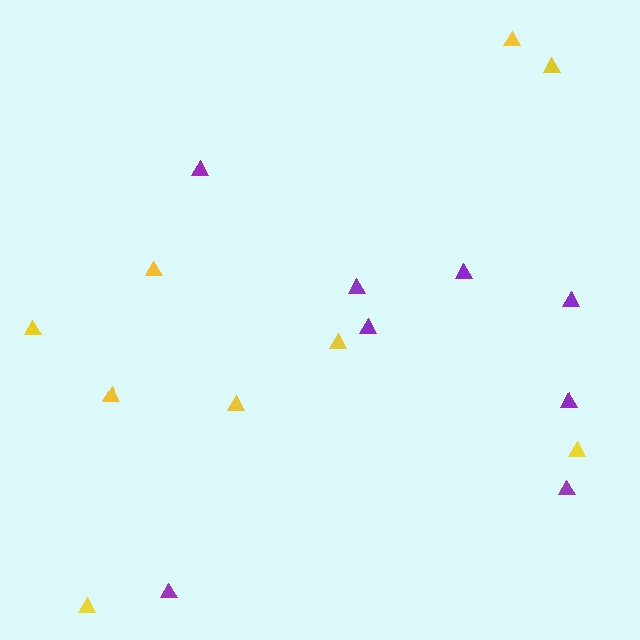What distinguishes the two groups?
There are 2 groups: one group of yellow triangles (9) and one group of purple triangles (8).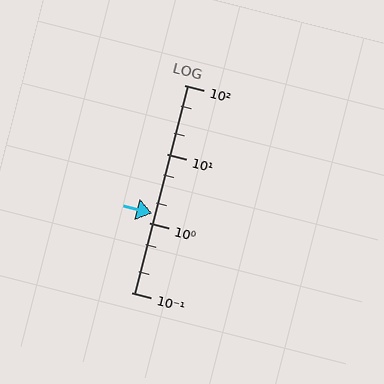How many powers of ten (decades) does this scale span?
The scale spans 3 decades, from 0.1 to 100.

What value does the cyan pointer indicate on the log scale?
The pointer indicates approximately 1.4.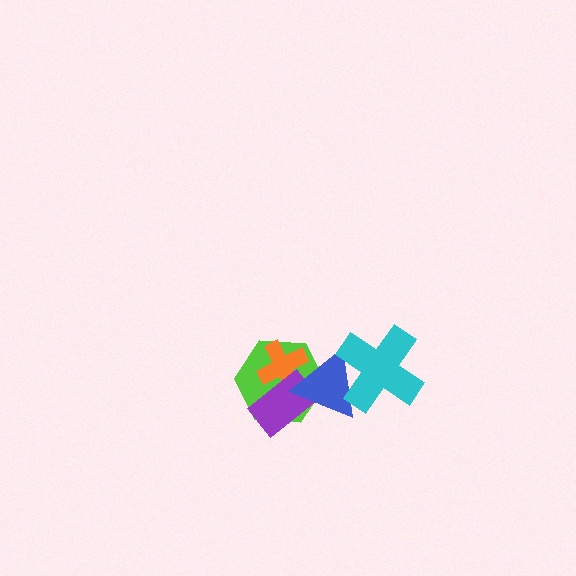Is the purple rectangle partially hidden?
Yes, it is partially covered by another shape.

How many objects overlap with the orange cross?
3 objects overlap with the orange cross.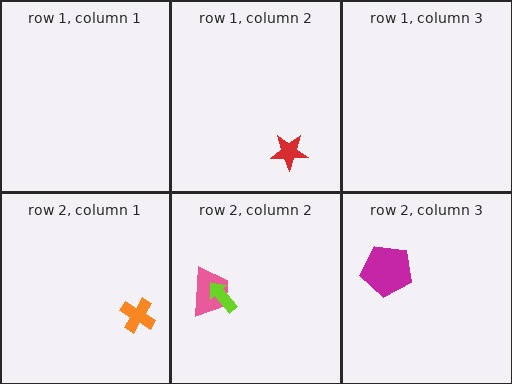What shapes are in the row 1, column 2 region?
The red star.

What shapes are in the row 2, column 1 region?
The orange cross.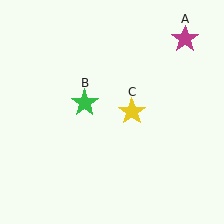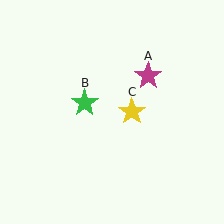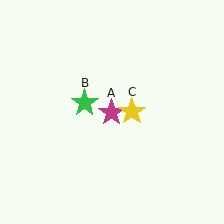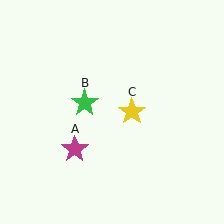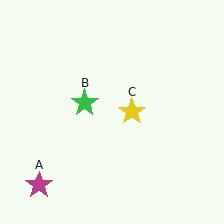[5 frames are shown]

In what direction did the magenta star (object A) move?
The magenta star (object A) moved down and to the left.